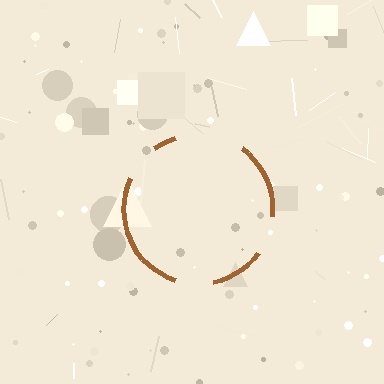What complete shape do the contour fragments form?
The contour fragments form a circle.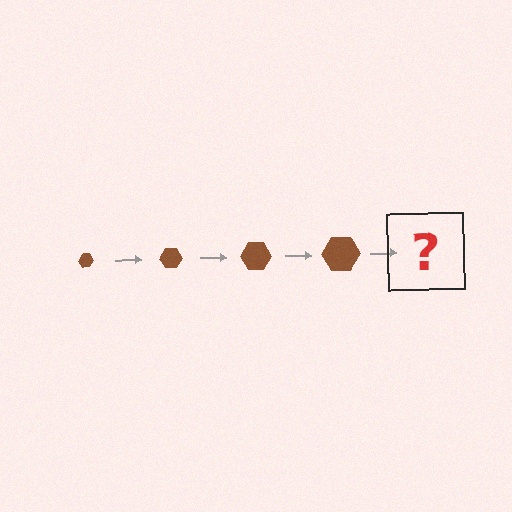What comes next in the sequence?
The next element should be a brown hexagon, larger than the previous one.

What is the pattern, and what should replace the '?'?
The pattern is that the hexagon gets progressively larger each step. The '?' should be a brown hexagon, larger than the previous one.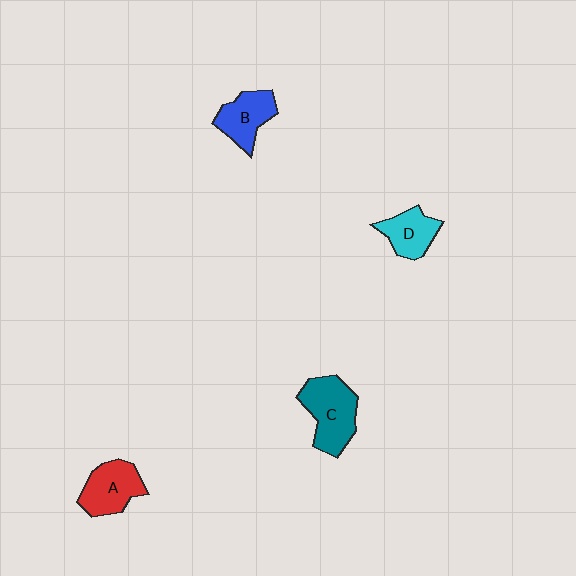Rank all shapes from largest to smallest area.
From largest to smallest: C (teal), A (red), B (blue), D (cyan).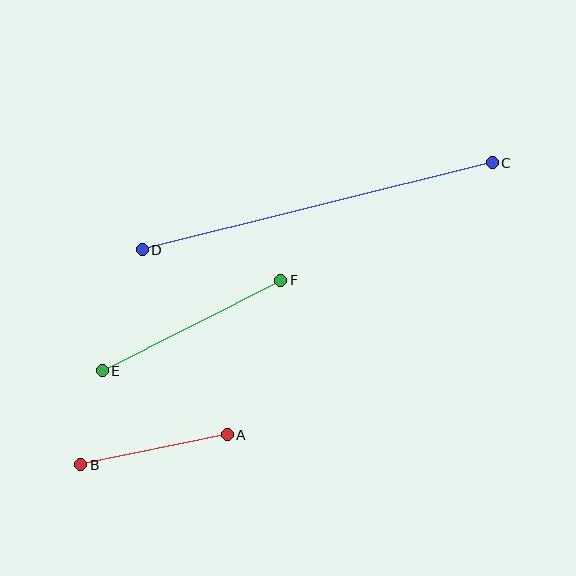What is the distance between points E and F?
The distance is approximately 200 pixels.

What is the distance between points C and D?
The distance is approximately 360 pixels.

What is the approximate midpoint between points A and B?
The midpoint is at approximately (154, 450) pixels.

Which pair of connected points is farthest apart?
Points C and D are farthest apart.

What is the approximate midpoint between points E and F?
The midpoint is at approximately (192, 326) pixels.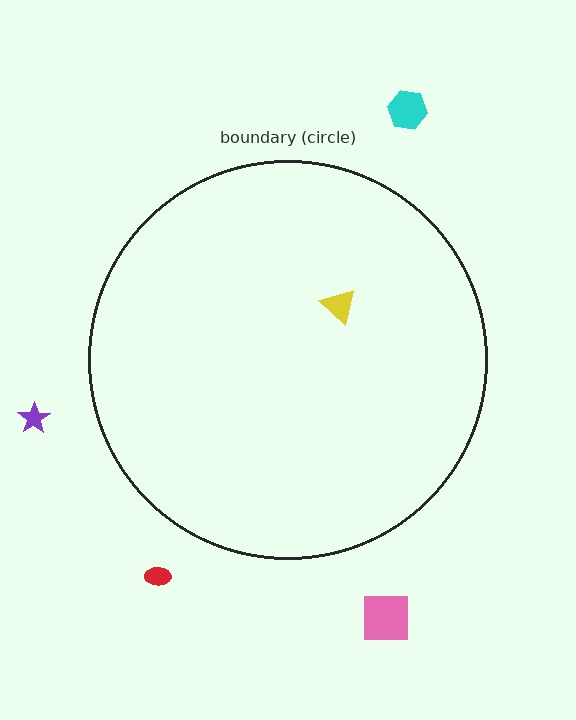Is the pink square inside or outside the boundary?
Outside.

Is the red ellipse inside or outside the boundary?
Outside.